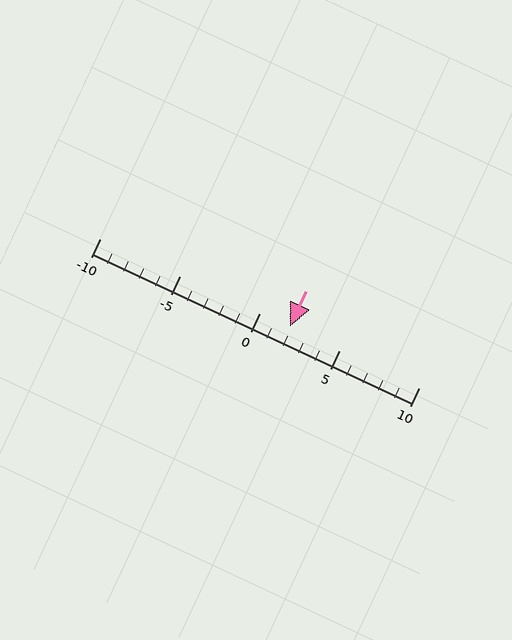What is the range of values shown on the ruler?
The ruler shows values from -10 to 10.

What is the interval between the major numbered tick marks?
The major tick marks are spaced 5 units apart.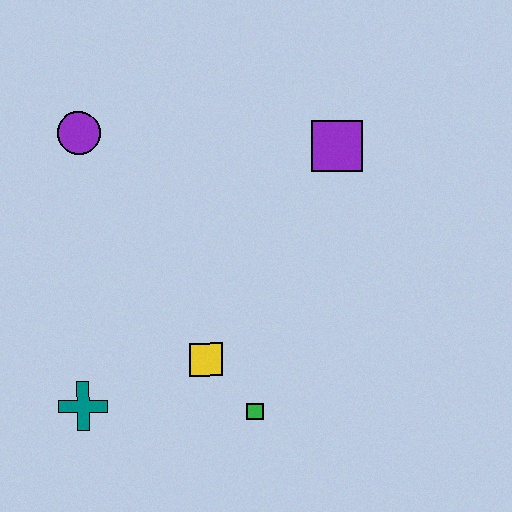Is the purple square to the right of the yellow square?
Yes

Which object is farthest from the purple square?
The teal cross is farthest from the purple square.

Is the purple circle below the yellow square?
No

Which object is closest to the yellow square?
The green square is closest to the yellow square.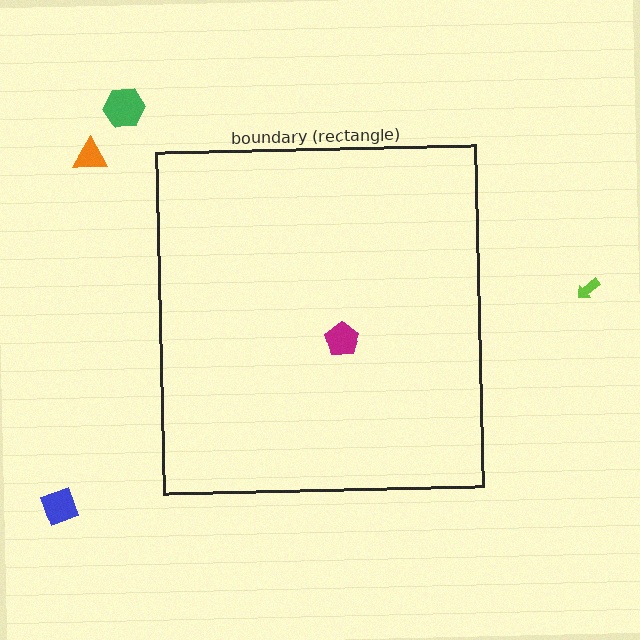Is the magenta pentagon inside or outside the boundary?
Inside.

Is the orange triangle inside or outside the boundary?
Outside.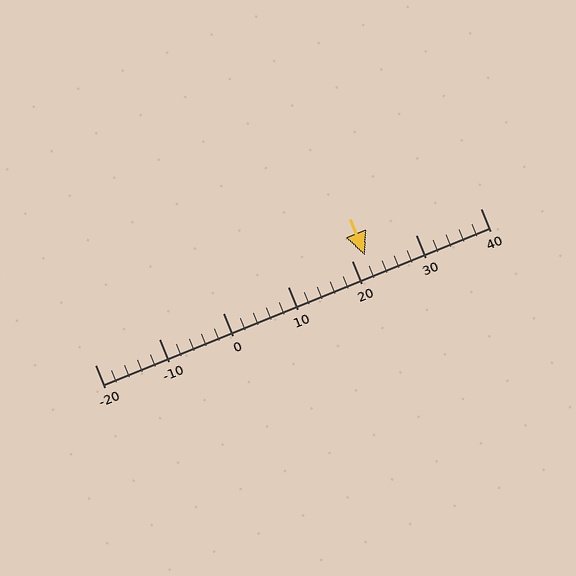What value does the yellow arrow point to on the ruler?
The yellow arrow points to approximately 22.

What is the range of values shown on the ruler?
The ruler shows values from -20 to 40.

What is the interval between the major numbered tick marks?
The major tick marks are spaced 10 units apart.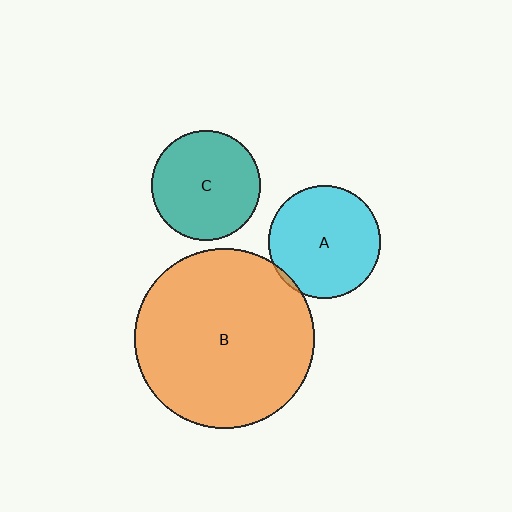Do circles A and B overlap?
Yes.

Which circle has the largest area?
Circle B (orange).